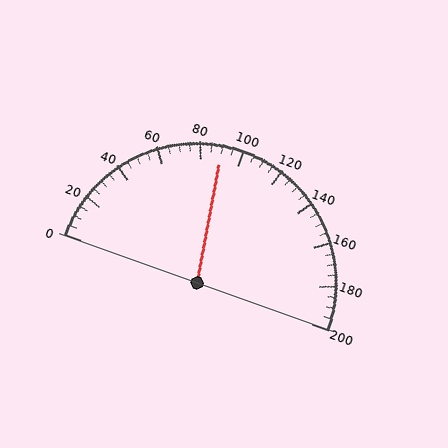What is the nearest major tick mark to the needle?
The nearest major tick mark is 80.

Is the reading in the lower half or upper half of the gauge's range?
The reading is in the lower half of the range (0 to 200).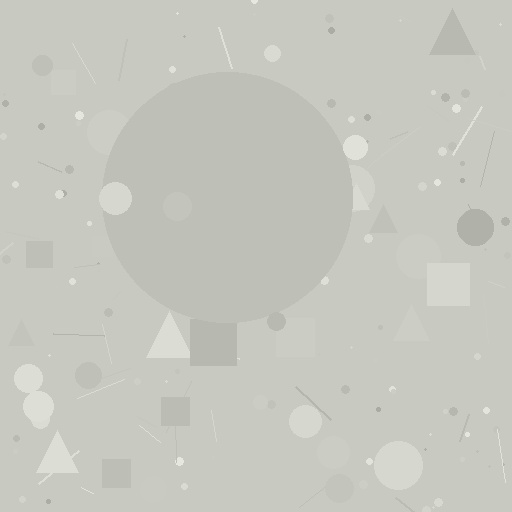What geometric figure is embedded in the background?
A circle is embedded in the background.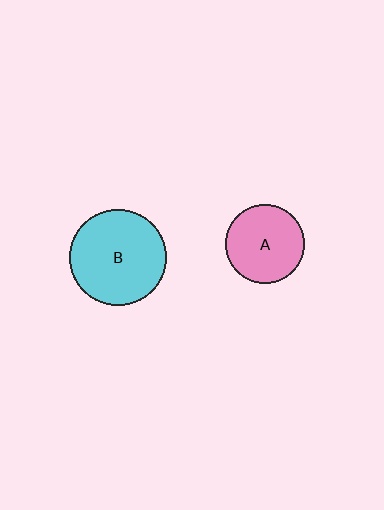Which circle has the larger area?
Circle B (cyan).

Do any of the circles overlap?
No, none of the circles overlap.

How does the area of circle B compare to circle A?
Approximately 1.5 times.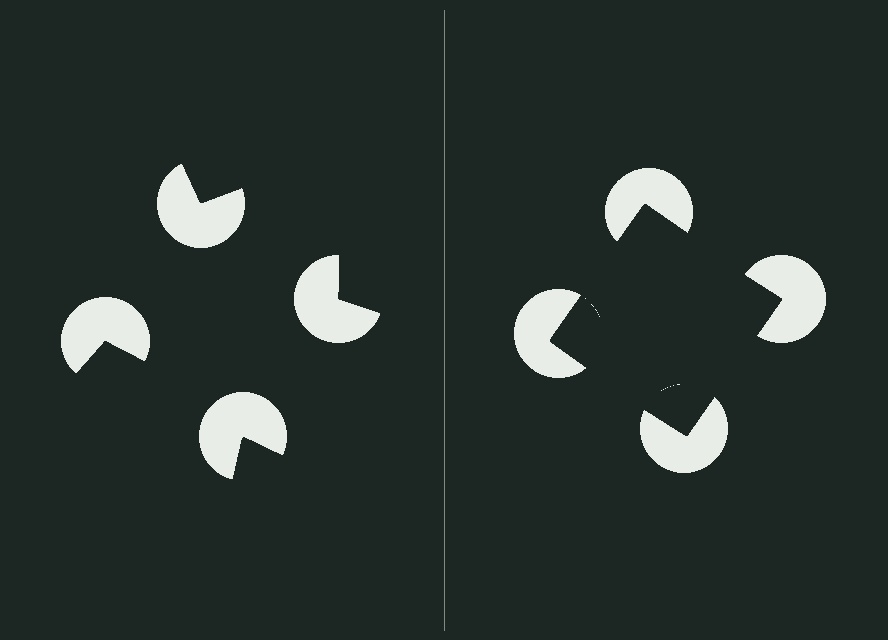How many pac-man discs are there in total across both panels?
8 — 4 on each side.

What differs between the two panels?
The pac-man discs are positioned identically on both sides; only the wedge orientations differ. On the right they align to a square; on the left they are misaligned.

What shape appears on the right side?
An illusory square.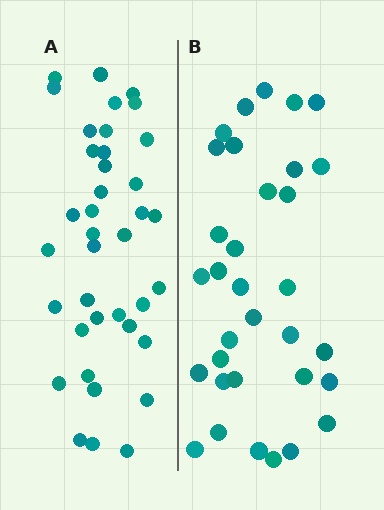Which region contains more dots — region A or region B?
Region A (the left region) has more dots.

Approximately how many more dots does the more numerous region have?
Region A has about 5 more dots than region B.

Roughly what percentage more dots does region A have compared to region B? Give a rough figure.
About 15% more.